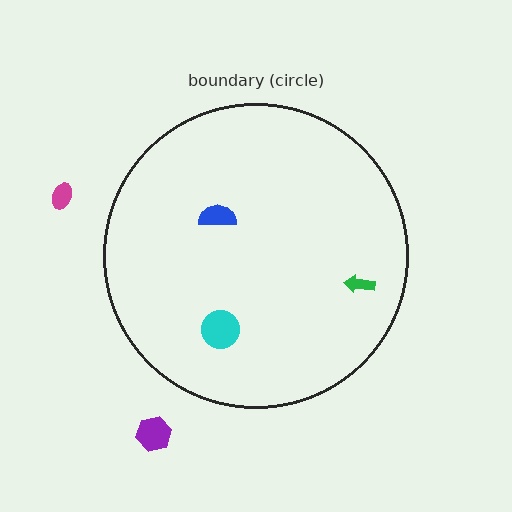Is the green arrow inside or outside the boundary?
Inside.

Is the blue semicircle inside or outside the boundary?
Inside.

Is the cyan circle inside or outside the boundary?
Inside.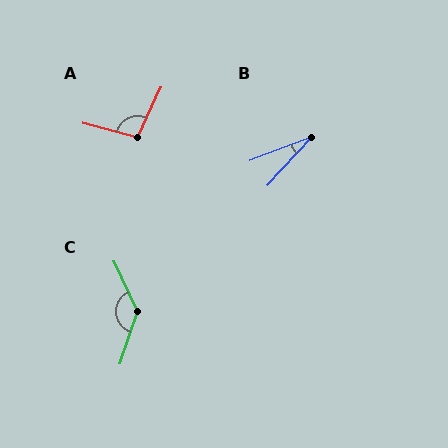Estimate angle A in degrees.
Approximately 99 degrees.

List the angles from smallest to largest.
B (27°), A (99°), C (136°).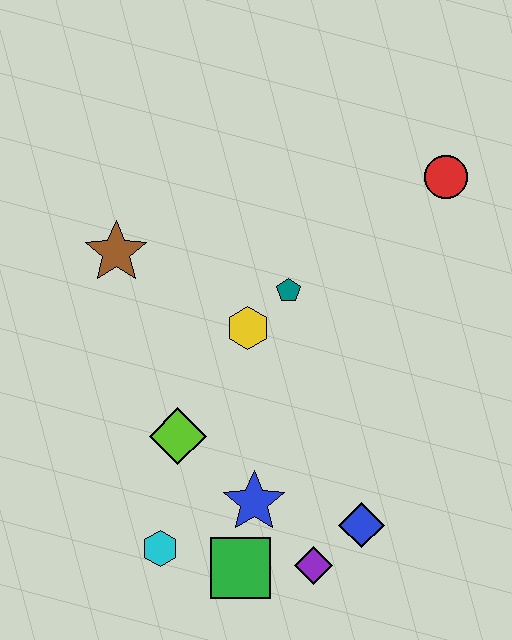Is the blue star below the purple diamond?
No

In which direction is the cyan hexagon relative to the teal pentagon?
The cyan hexagon is below the teal pentagon.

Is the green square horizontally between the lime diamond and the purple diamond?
Yes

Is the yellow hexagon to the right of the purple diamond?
No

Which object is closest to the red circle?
The teal pentagon is closest to the red circle.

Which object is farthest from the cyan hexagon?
The red circle is farthest from the cyan hexagon.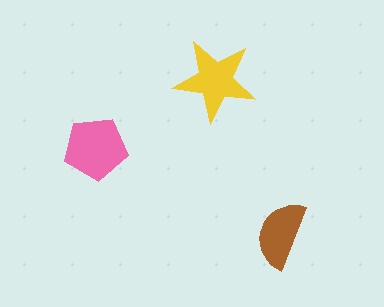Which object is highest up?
The yellow star is topmost.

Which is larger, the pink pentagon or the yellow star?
The pink pentagon.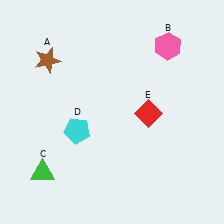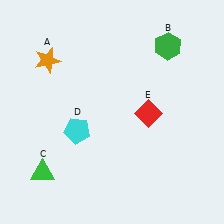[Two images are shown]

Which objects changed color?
A changed from brown to orange. B changed from pink to green.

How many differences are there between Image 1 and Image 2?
There are 2 differences between the two images.